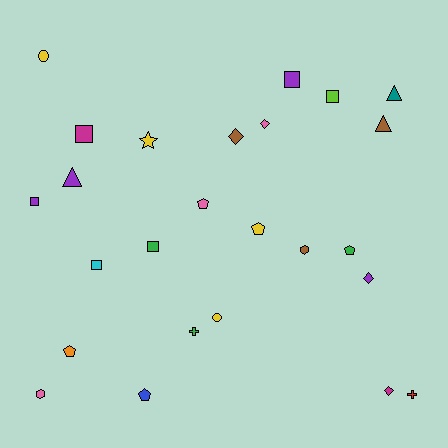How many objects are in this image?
There are 25 objects.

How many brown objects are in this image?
There are 3 brown objects.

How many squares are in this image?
There are 6 squares.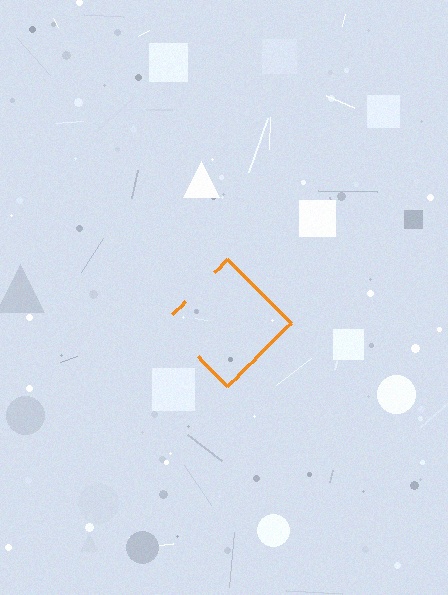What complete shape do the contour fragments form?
The contour fragments form a diamond.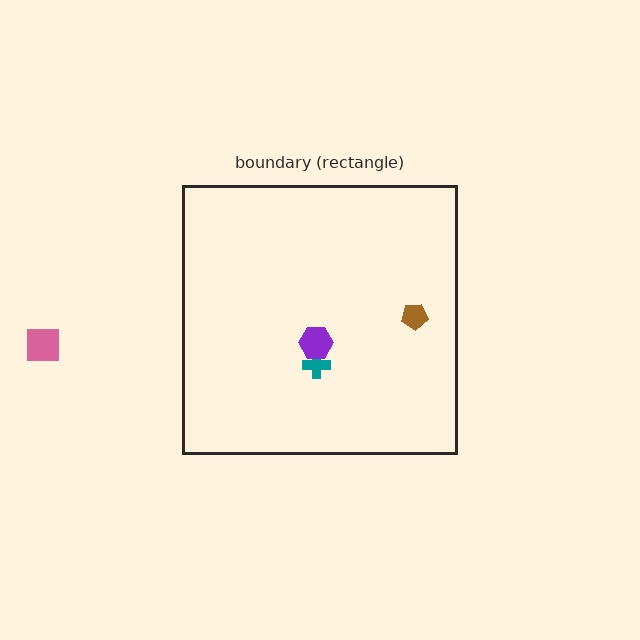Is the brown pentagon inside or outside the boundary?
Inside.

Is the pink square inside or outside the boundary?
Outside.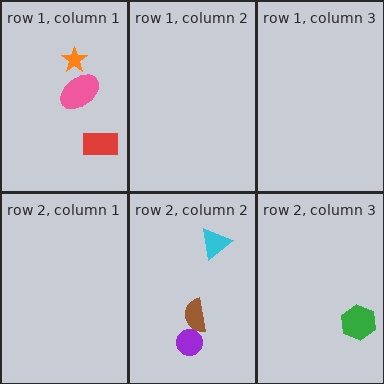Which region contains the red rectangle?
The row 1, column 1 region.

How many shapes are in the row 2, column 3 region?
1.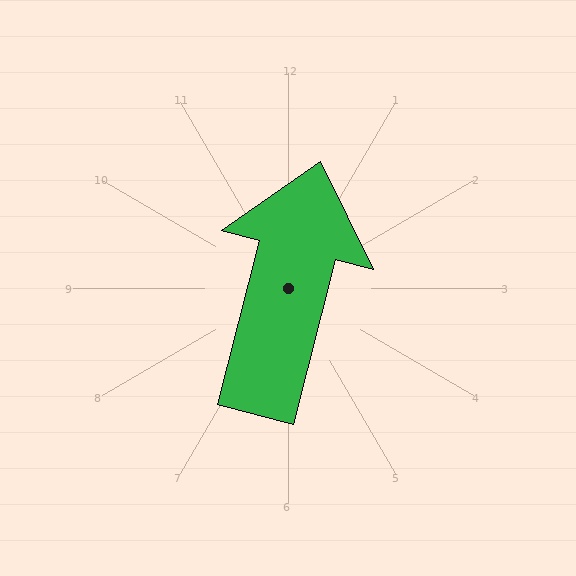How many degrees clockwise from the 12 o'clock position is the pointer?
Approximately 14 degrees.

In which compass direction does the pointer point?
North.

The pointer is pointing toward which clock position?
Roughly 12 o'clock.